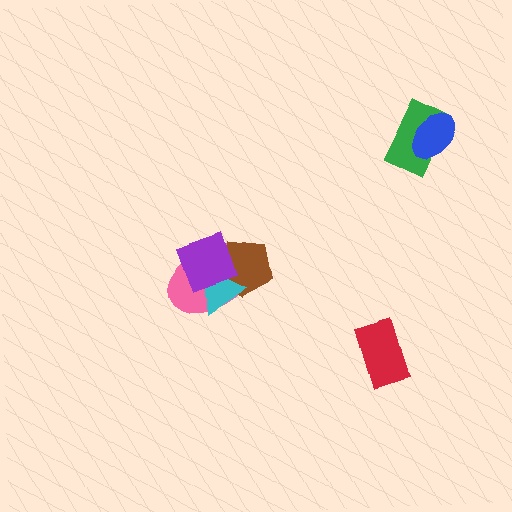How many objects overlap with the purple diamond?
3 objects overlap with the purple diamond.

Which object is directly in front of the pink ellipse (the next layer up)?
The brown pentagon is directly in front of the pink ellipse.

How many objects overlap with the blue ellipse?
1 object overlaps with the blue ellipse.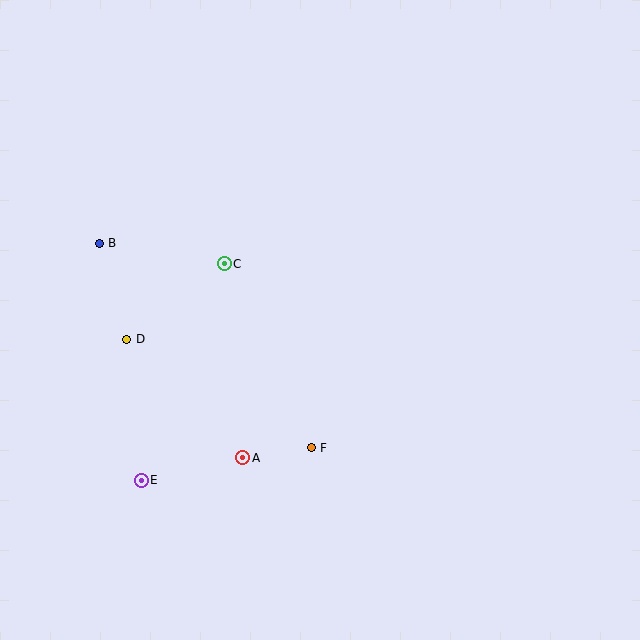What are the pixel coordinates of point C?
Point C is at (224, 264).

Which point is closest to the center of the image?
Point C at (224, 264) is closest to the center.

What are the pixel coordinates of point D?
Point D is at (127, 339).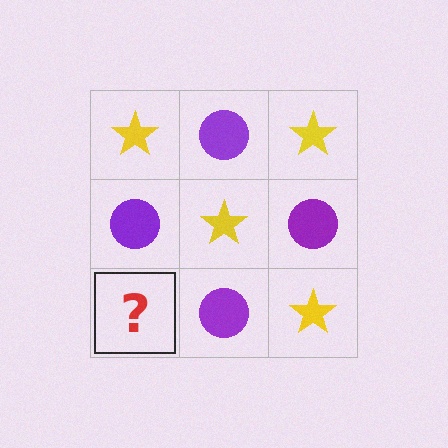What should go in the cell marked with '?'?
The missing cell should contain a yellow star.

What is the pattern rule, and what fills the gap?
The rule is that it alternates yellow star and purple circle in a checkerboard pattern. The gap should be filled with a yellow star.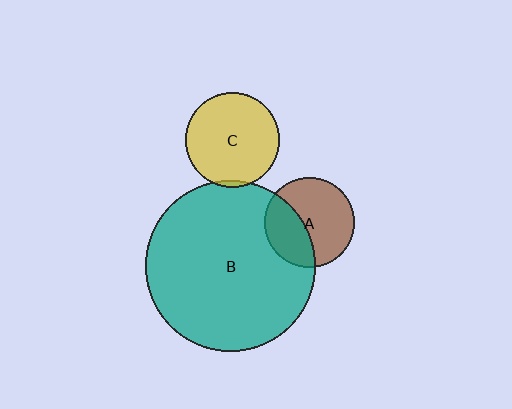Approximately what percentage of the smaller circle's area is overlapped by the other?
Approximately 5%.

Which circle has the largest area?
Circle B (teal).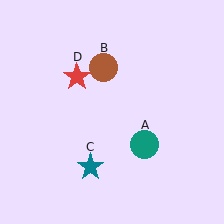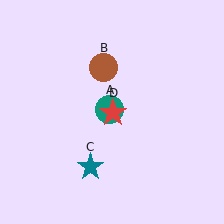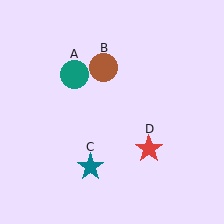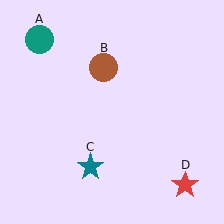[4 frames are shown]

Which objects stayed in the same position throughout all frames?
Brown circle (object B) and teal star (object C) remained stationary.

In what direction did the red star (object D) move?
The red star (object D) moved down and to the right.